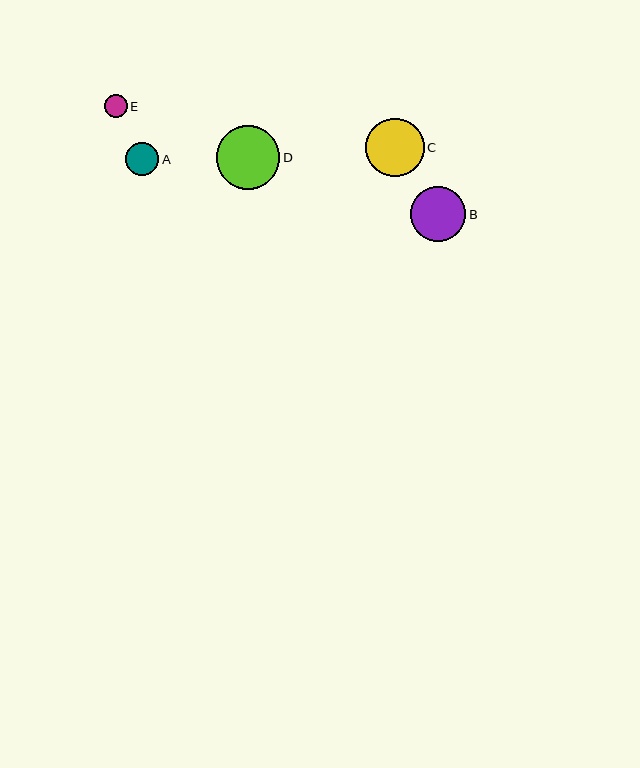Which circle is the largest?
Circle D is the largest with a size of approximately 63 pixels.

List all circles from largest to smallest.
From largest to smallest: D, C, B, A, E.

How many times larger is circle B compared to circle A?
Circle B is approximately 1.7 times the size of circle A.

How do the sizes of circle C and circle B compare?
Circle C and circle B are approximately the same size.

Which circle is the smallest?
Circle E is the smallest with a size of approximately 23 pixels.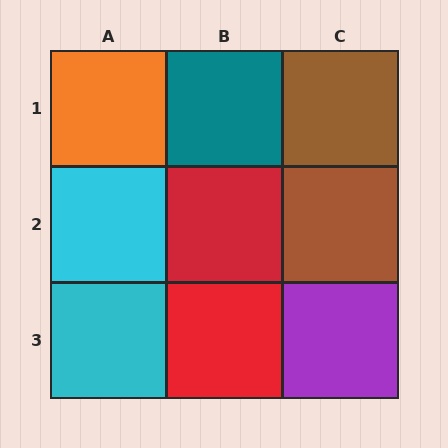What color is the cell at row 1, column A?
Orange.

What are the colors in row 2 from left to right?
Cyan, red, brown.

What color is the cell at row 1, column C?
Brown.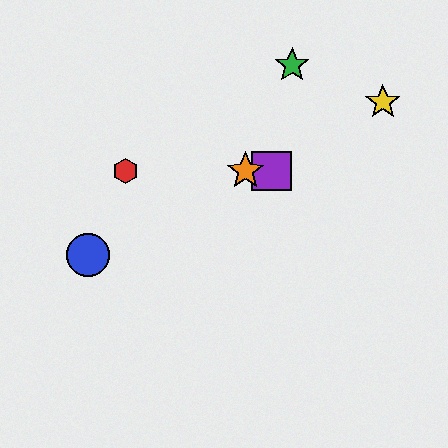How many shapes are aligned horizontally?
3 shapes (the red hexagon, the purple square, the orange star) are aligned horizontally.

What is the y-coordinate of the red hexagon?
The red hexagon is at y≈171.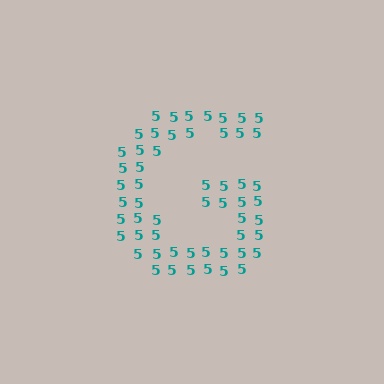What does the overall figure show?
The overall figure shows the letter G.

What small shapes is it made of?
It is made of small digit 5's.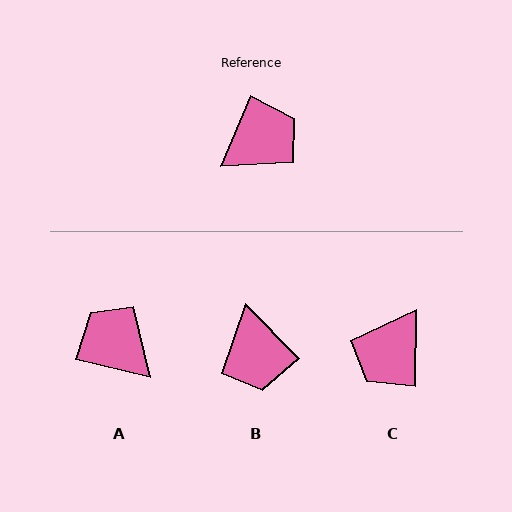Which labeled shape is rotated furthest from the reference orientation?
C, about 158 degrees away.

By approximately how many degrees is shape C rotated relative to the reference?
Approximately 158 degrees clockwise.